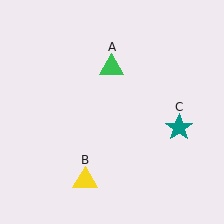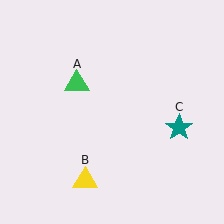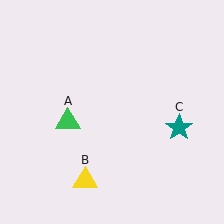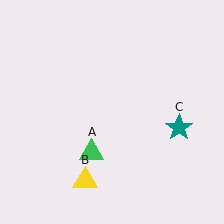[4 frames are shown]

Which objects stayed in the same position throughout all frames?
Yellow triangle (object B) and teal star (object C) remained stationary.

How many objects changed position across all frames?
1 object changed position: green triangle (object A).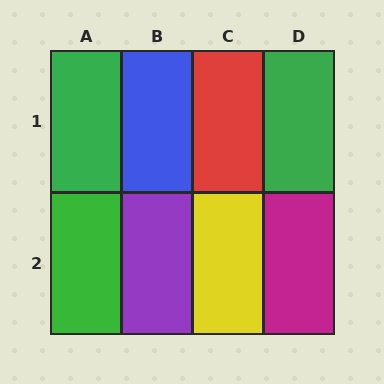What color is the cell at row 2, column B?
Purple.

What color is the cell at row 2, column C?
Yellow.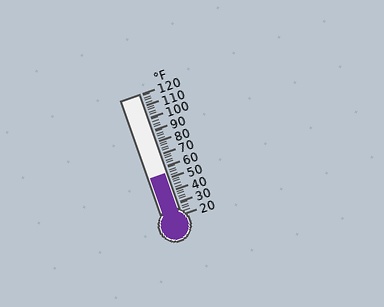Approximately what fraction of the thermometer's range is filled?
The thermometer is filled to approximately 35% of its range.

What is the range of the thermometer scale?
The thermometer scale ranges from 20°F to 120°F.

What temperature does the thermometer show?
The thermometer shows approximately 54°F.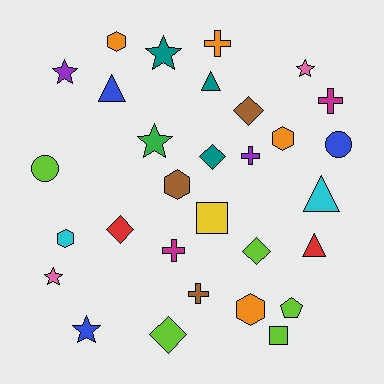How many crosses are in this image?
There are 5 crosses.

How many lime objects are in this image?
There are 5 lime objects.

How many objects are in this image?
There are 30 objects.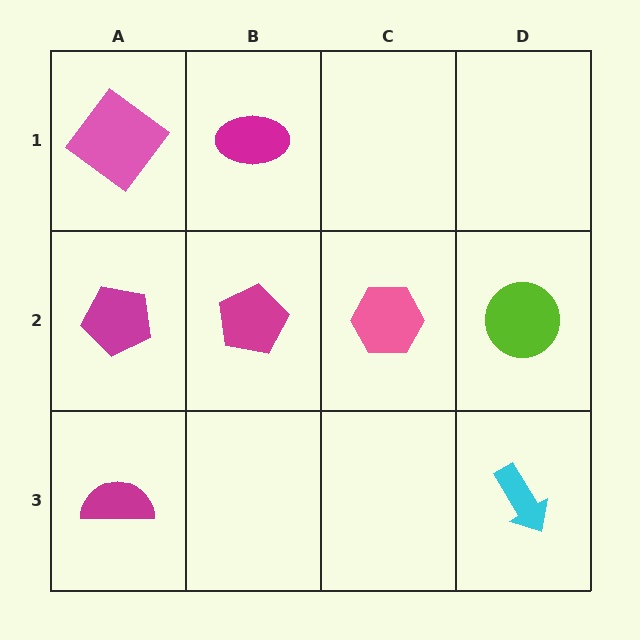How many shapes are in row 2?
4 shapes.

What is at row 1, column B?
A magenta ellipse.